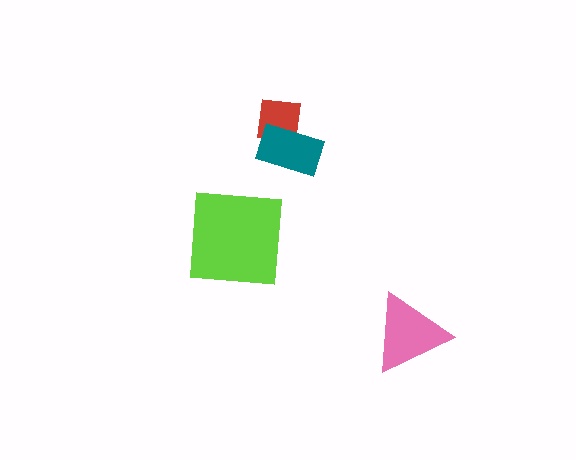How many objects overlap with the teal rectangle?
1 object overlaps with the teal rectangle.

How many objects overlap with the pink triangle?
0 objects overlap with the pink triangle.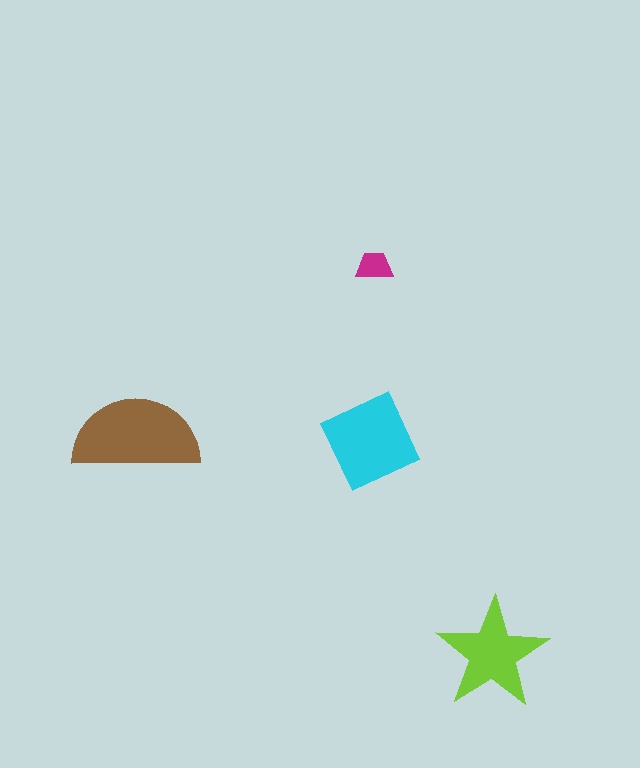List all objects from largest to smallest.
The brown semicircle, the cyan square, the lime star, the magenta trapezoid.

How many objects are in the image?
There are 4 objects in the image.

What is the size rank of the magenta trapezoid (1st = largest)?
4th.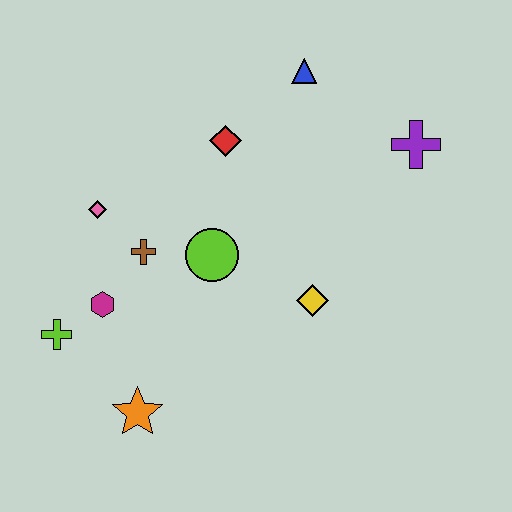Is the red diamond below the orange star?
No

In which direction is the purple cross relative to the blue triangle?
The purple cross is to the right of the blue triangle.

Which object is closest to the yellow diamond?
The lime circle is closest to the yellow diamond.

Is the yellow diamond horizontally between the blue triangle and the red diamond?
No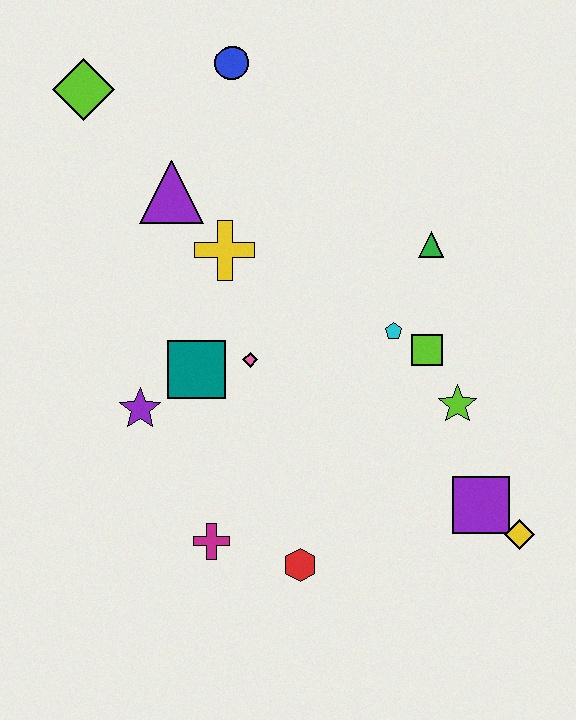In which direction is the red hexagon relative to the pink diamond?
The red hexagon is below the pink diamond.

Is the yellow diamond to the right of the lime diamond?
Yes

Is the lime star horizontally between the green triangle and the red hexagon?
No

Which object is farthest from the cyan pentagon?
The lime diamond is farthest from the cyan pentagon.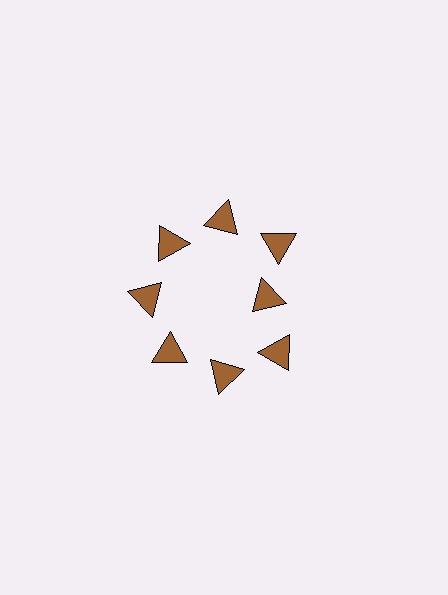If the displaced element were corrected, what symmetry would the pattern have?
It would have 8-fold rotational symmetry — the pattern would map onto itself every 45 degrees.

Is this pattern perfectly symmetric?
No. The 8 brown triangles are arranged in a ring, but one element near the 3 o'clock position is pulled inward toward the center, breaking the 8-fold rotational symmetry.